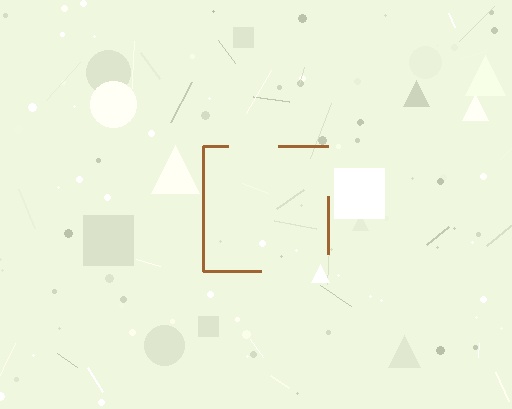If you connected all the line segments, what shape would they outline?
They would outline a square.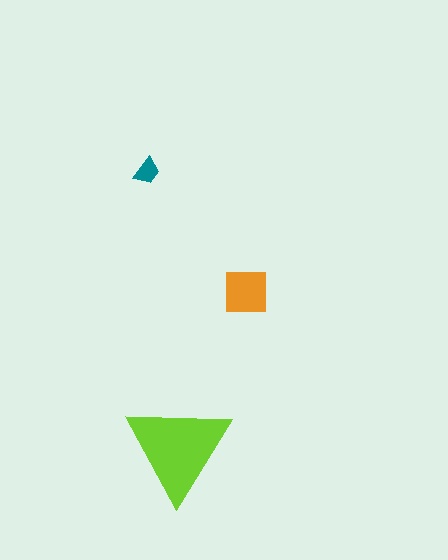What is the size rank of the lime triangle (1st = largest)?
1st.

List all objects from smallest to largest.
The teal trapezoid, the orange square, the lime triangle.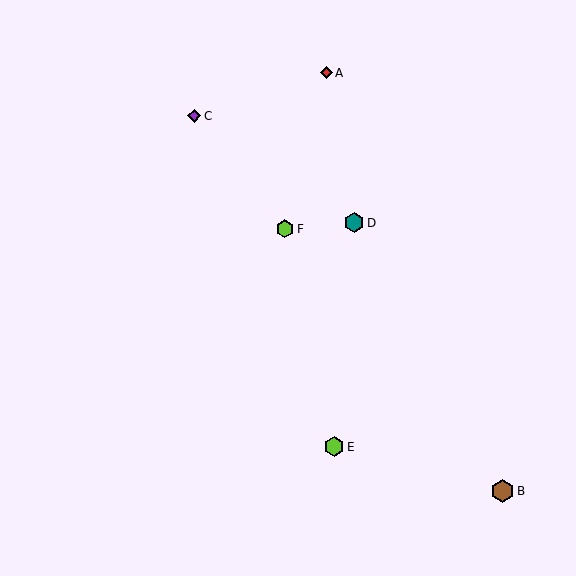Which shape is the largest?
The brown hexagon (labeled B) is the largest.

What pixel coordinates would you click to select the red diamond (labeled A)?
Click at (326, 73) to select the red diamond A.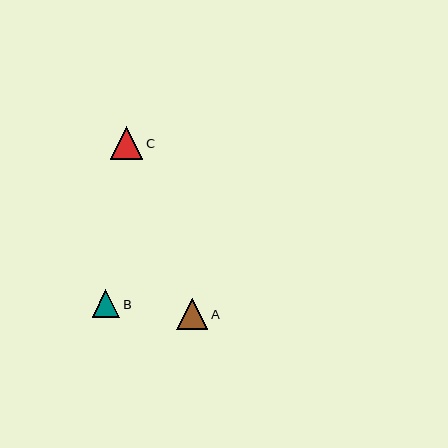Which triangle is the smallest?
Triangle B is the smallest with a size of approximately 28 pixels.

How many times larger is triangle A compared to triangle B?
Triangle A is approximately 1.1 times the size of triangle B.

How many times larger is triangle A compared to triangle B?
Triangle A is approximately 1.1 times the size of triangle B.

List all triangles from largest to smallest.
From largest to smallest: C, A, B.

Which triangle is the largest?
Triangle C is the largest with a size of approximately 32 pixels.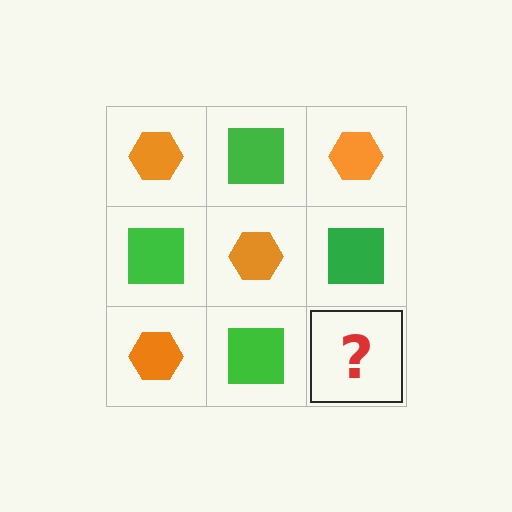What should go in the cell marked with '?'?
The missing cell should contain an orange hexagon.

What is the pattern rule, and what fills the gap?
The rule is that it alternates orange hexagon and green square in a checkerboard pattern. The gap should be filled with an orange hexagon.